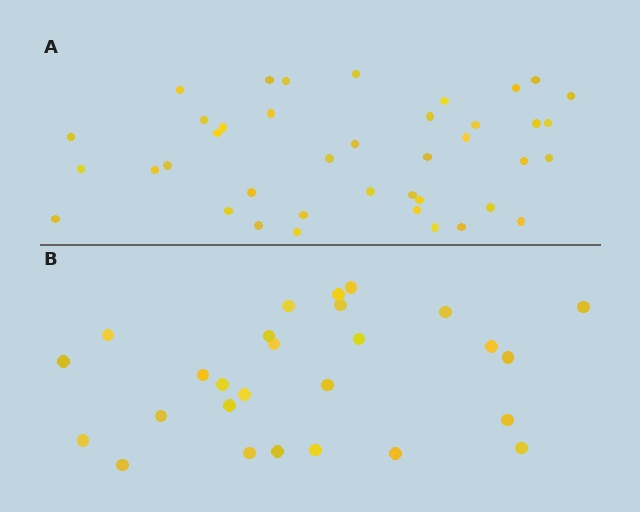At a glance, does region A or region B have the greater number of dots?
Region A (the top region) has more dots.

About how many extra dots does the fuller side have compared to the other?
Region A has approximately 15 more dots than region B.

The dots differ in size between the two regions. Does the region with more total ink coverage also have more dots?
No. Region B has more total ink coverage because its dots are larger, but region A actually contains more individual dots. Total area can be misleading — the number of items is what matters here.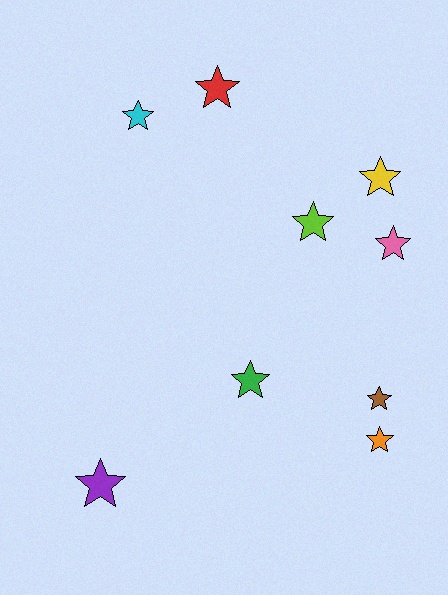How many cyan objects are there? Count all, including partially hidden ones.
There is 1 cyan object.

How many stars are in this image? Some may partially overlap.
There are 9 stars.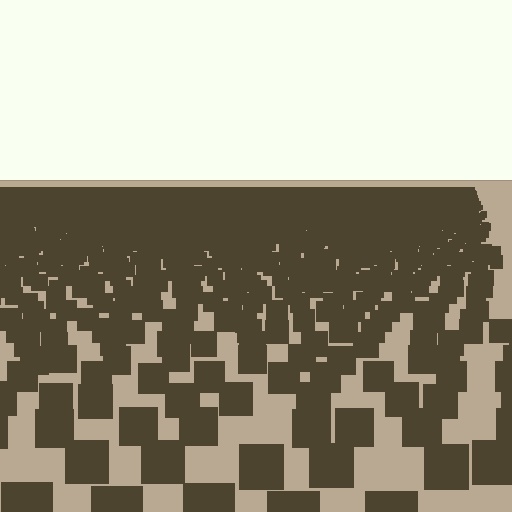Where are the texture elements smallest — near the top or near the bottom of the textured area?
Near the top.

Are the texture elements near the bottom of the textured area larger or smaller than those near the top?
Larger. Near the bottom, elements are closer to the viewer and appear at a bigger on-screen size.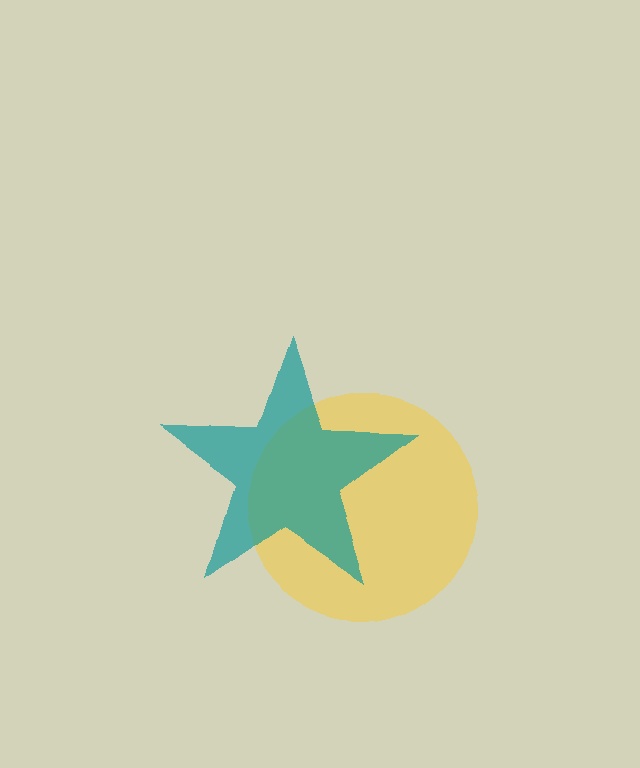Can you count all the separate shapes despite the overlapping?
Yes, there are 2 separate shapes.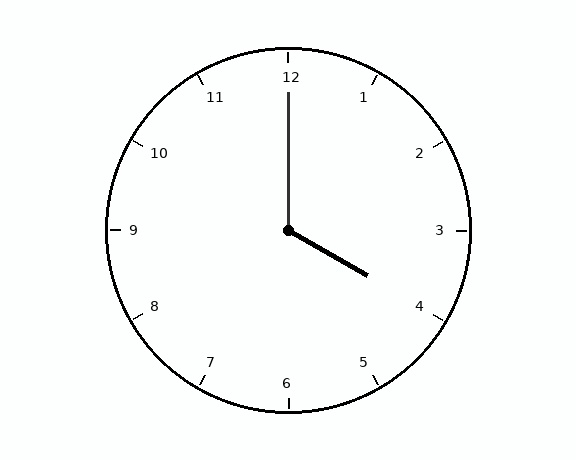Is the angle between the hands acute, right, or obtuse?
It is obtuse.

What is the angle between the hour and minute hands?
Approximately 120 degrees.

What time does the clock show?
4:00.